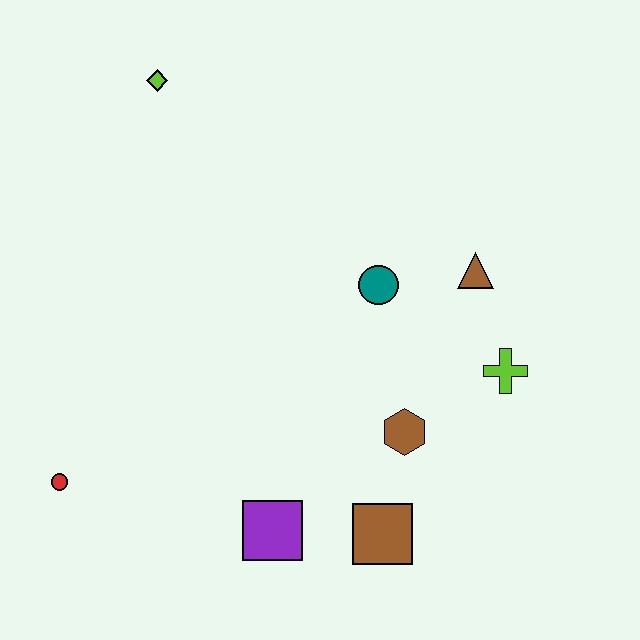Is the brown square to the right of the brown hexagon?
No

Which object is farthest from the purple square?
The lime diamond is farthest from the purple square.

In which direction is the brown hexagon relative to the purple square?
The brown hexagon is to the right of the purple square.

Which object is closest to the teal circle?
The brown triangle is closest to the teal circle.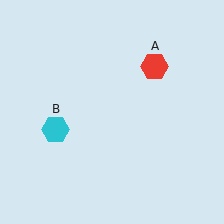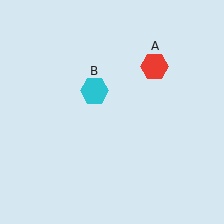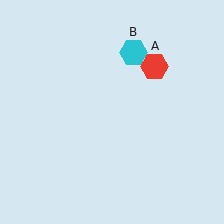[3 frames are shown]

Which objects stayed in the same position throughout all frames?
Red hexagon (object A) remained stationary.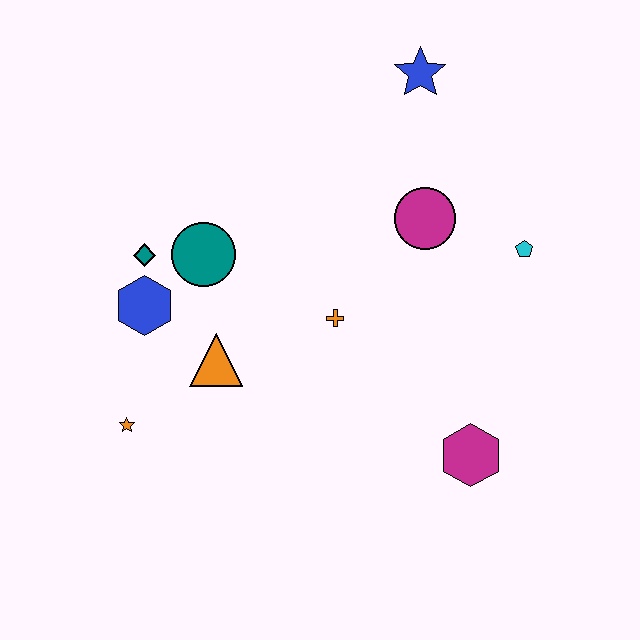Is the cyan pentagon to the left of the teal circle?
No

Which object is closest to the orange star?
The orange triangle is closest to the orange star.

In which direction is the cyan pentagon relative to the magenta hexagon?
The cyan pentagon is above the magenta hexagon.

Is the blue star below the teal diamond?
No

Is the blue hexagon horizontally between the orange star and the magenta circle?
Yes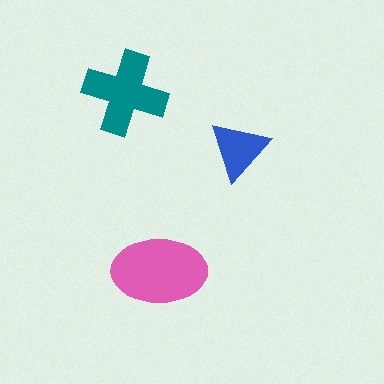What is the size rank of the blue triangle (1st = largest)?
3rd.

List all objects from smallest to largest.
The blue triangle, the teal cross, the pink ellipse.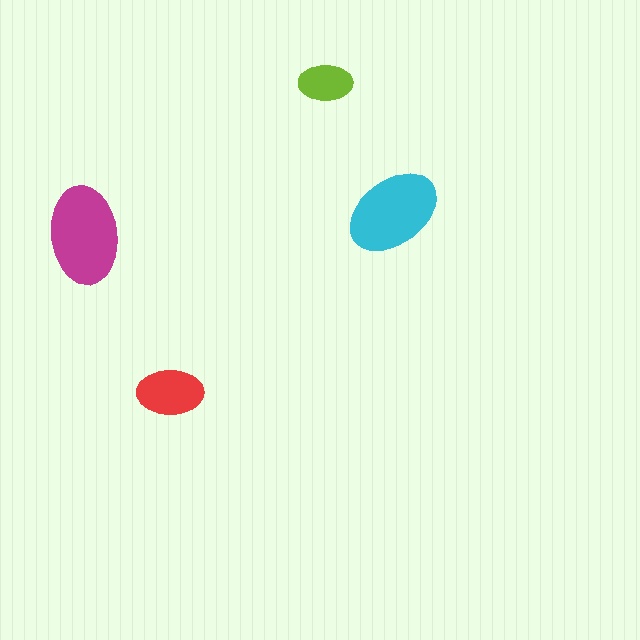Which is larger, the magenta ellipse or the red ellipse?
The magenta one.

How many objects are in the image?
There are 4 objects in the image.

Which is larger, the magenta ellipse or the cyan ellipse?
The magenta one.